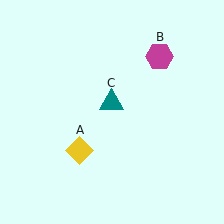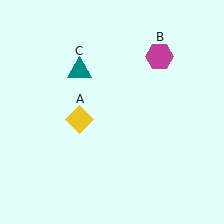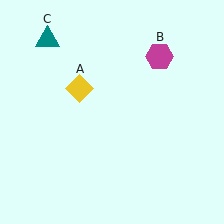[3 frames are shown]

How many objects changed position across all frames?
2 objects changed position: yellow diamond (object A), teal triangle (object C).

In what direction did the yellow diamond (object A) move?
The yellow diamond (object A) moved up.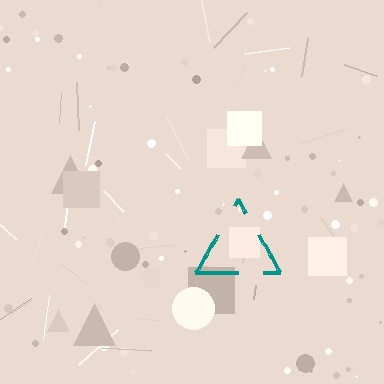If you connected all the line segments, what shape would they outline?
They would outline a triangle.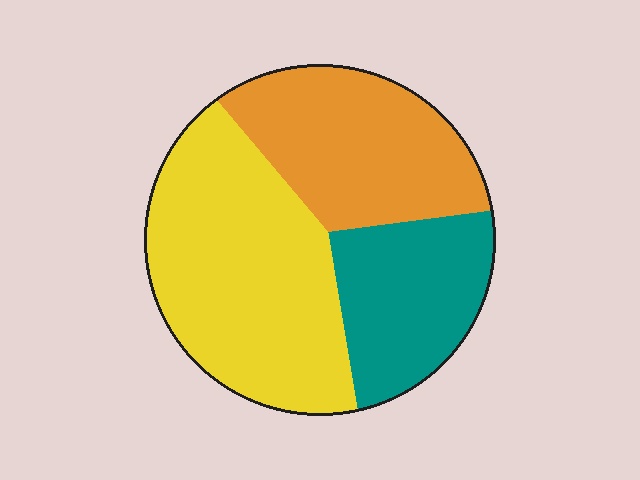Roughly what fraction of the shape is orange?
Orange covers roughly 30% of the shape.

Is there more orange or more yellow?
Yellow.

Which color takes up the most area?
Yellow, at roughly 45%.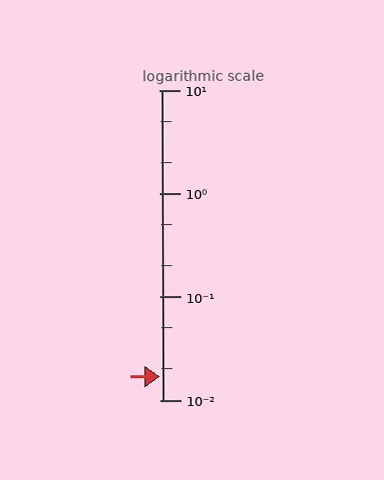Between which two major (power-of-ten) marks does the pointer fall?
The pointer is between 0.01 and 0.1.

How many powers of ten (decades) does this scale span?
The scale spans 3 decades, from 0.01 to 10.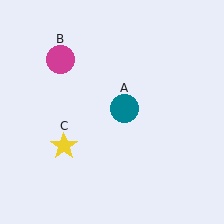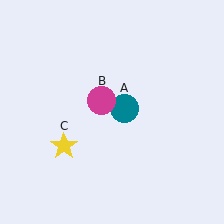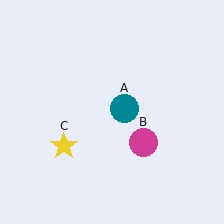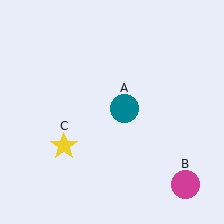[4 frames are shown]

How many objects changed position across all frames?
1 object changed position: magenta circle (object B).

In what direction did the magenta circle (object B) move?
The magenta circle (object B) moved down and to the right.